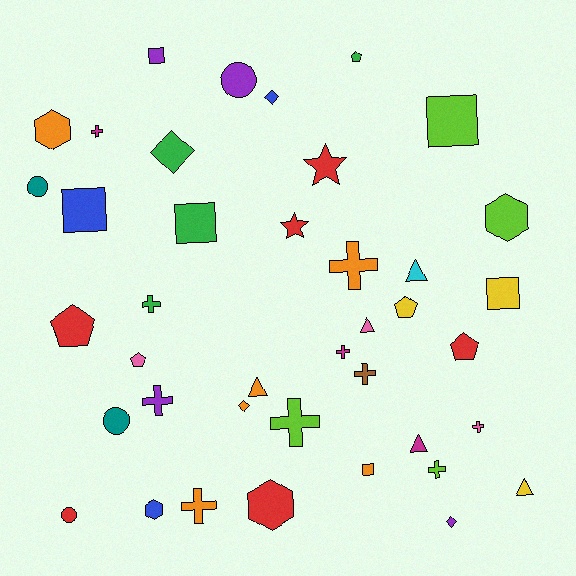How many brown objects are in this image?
There is 1 brown object.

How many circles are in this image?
There are 4 circles.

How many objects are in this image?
There are 40 objects.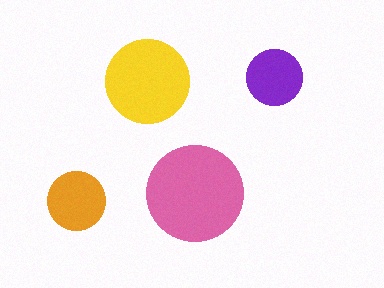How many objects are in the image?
There are 4 objects in the image.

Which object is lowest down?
The orange circle is bottommost.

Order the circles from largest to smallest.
the pink one, the yellow one, the orange one, the purple one.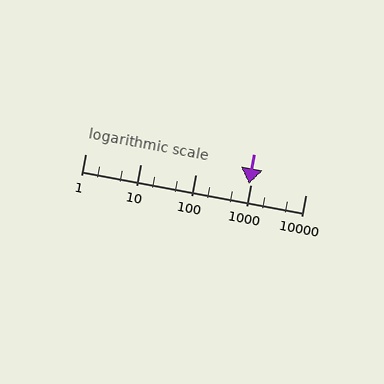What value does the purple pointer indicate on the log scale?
The pointer indicates approximately 930.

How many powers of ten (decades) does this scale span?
The scale spans 4 decades, from 1 to 10000.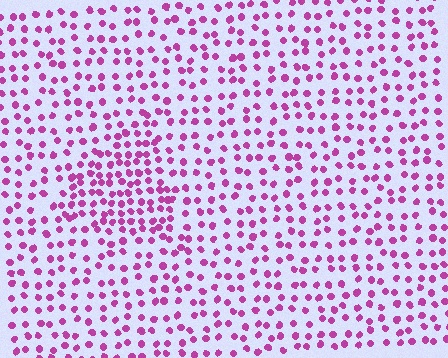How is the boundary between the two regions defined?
The boundary is defined by a change in element density (approximately 1.8x ratio). All elements are the same color, size, and shape.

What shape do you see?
I see a triangle.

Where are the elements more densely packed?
The elements are more densely packed inside the triangle boundary.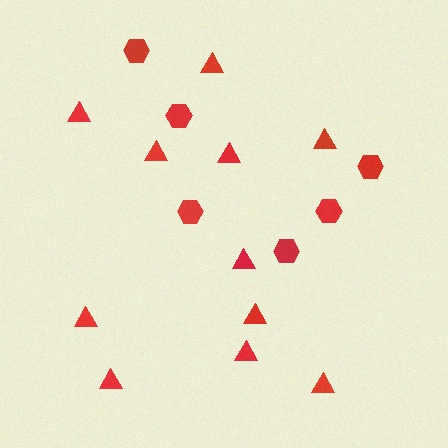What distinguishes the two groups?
There are 2 groups: one group of triangles (11) and one group of hexagons (6).